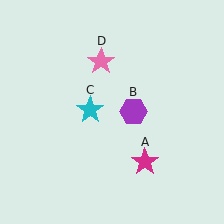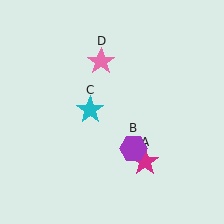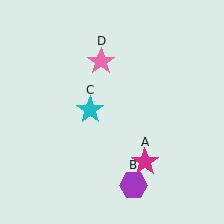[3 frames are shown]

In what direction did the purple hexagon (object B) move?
The purple hexagon (object B) moved down.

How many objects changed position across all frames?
1 object changed position: purple hexagon (object B).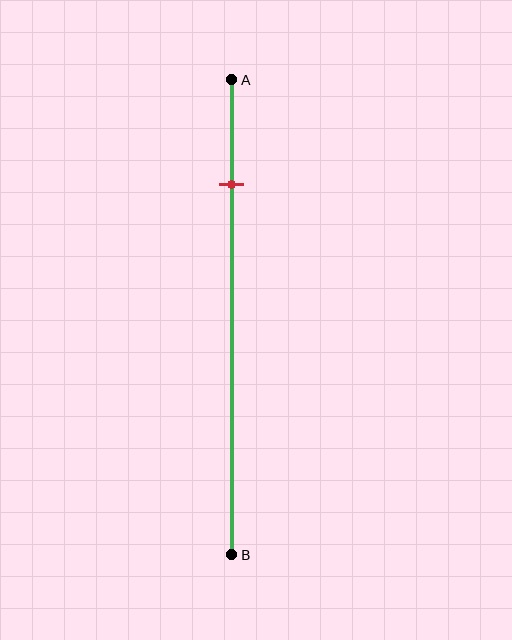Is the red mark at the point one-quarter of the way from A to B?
Yes, the mark is approximately at the one-quarter point.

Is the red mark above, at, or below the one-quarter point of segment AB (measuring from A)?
The red mark is approximately at the one-quarter point of segment AB.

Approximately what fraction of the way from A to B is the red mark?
The red mark is approximately 20% of the way from A to B.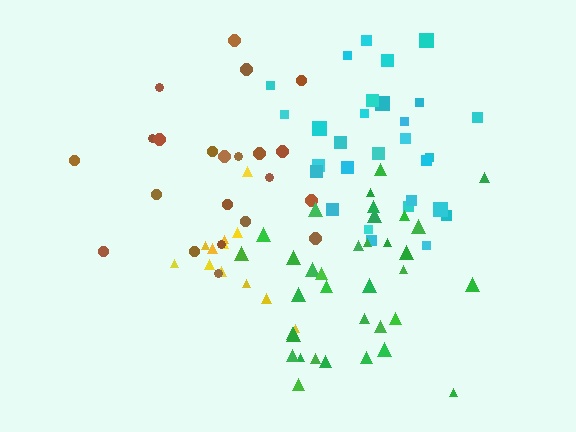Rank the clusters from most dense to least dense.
yellow, green, cyan, brown.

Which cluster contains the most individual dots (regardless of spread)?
Green (35).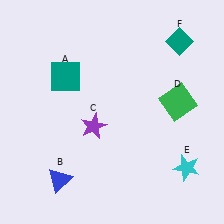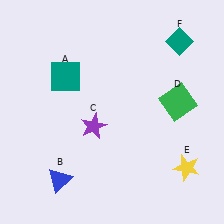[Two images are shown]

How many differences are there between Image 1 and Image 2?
There is 1 difference between the two images.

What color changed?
The star (E) changed from cyan in Image 1 to yellow in Image 2.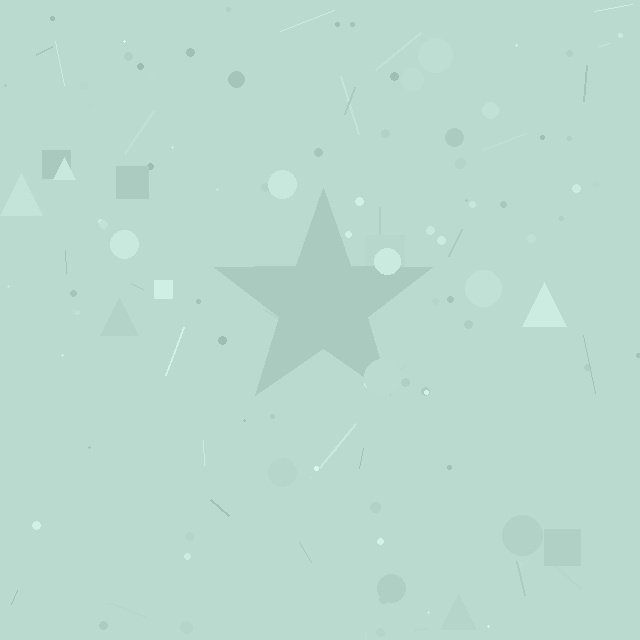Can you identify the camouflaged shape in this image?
The camouflaged shape is a star.